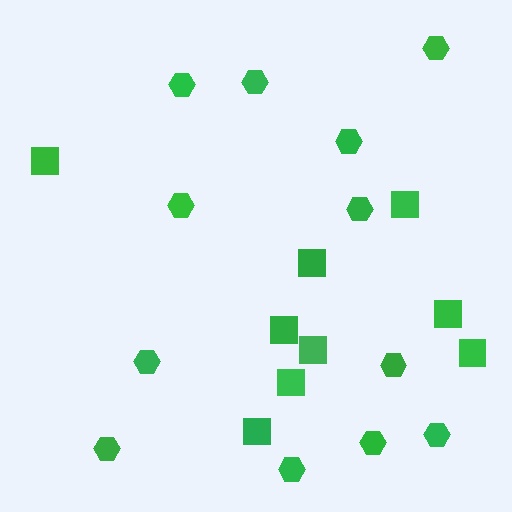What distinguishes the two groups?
There are 2 groups: one group of squares (9) and one group of hexagons (12).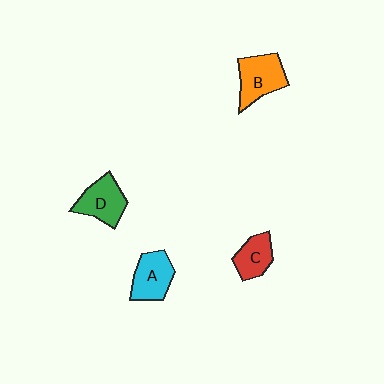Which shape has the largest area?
Shape B (orange).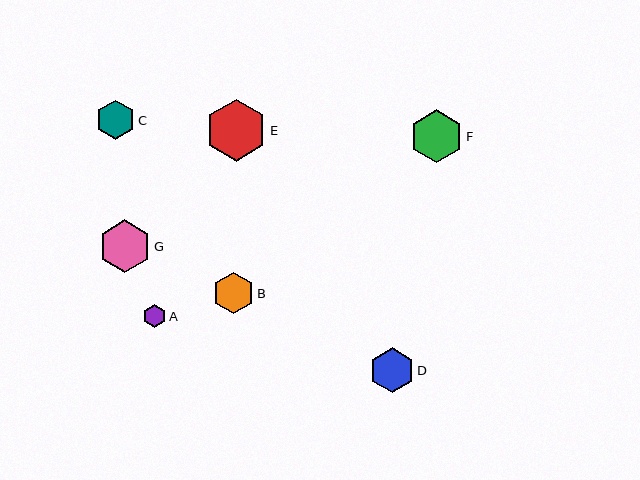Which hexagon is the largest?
Hexagon E is the largest with a size of approximately 62 pixels.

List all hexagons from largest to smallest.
From largest to smallest: E, F, G, D, B, C, A.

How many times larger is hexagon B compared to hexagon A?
Hexagon B is approximately 1.8 times the size of hexagon A.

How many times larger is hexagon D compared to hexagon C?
Hexagon D is approximately 1.1 times the size of hexagon C.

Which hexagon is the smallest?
Hexagon A is the smallest with a size of approximately 23 pixels.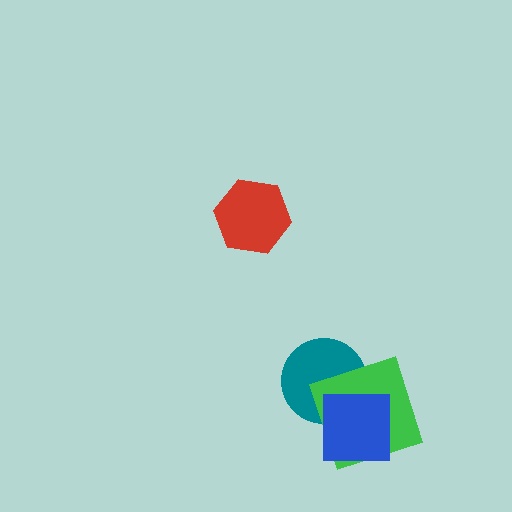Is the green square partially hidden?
Yes, it is partially covered by another shape.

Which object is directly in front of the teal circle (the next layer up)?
The green square is directly in front of the teal circle.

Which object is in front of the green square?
The blue square is in front of the green square.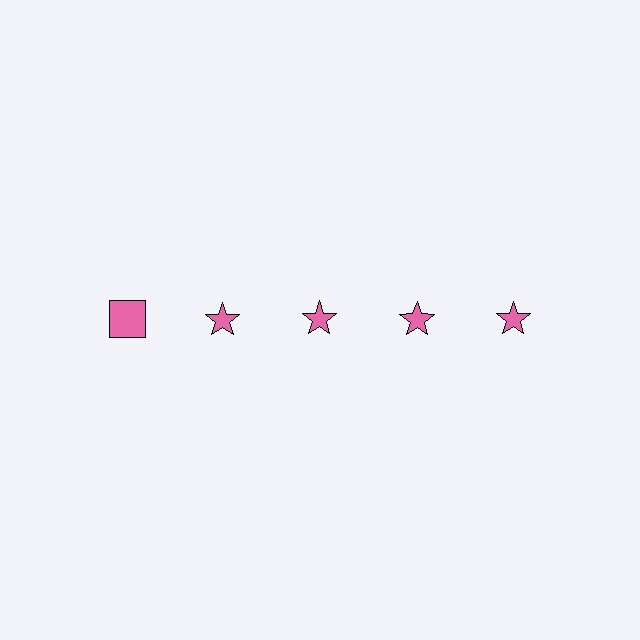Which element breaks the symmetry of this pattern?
The pink square in the top row, leftmost column breaks the symmetry. All other shapes are pink stars.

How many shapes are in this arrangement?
There are 5 shapes arranged in a grid pattern.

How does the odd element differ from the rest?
It has a different shape: square instead of star.